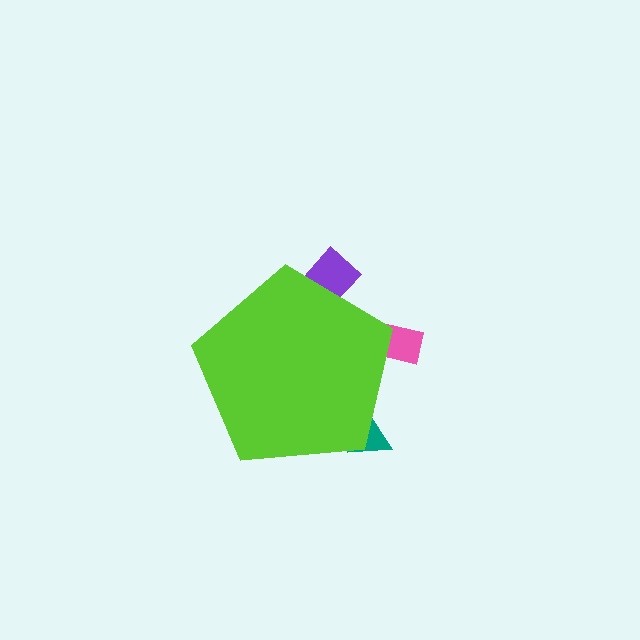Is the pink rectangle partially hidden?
Yes, the pink rectangle is partially hidden behind the lime pentagon.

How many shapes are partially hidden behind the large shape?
3 shapes are partially hidden.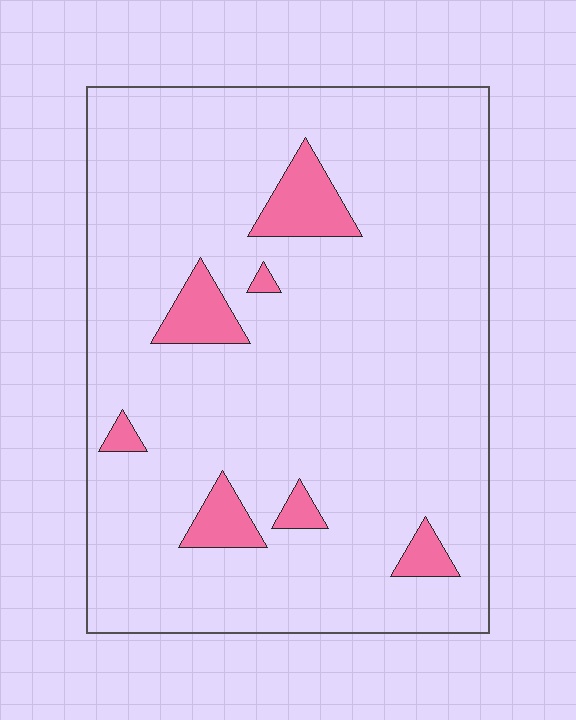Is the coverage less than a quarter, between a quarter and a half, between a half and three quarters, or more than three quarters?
Less than a quarter.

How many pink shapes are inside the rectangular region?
7.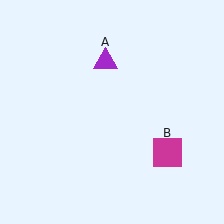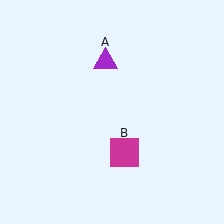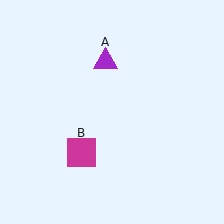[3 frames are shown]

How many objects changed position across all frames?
1 object changed position: magenta square (object B).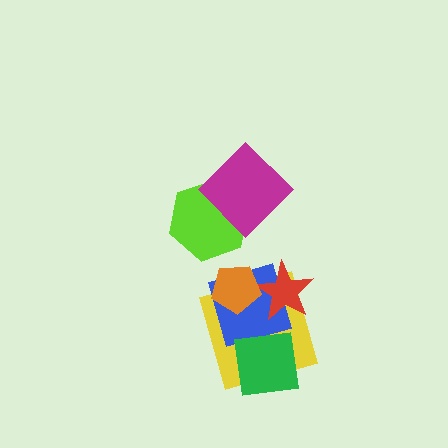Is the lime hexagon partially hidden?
Yes, it is partially covered by another shape.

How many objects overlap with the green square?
2 objects overlap with the green square.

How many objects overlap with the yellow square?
4 objects overlap with the yellow square.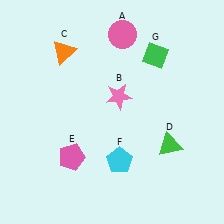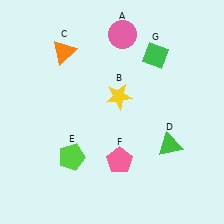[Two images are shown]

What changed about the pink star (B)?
In Image 1, B is pink. In Image 2, it changed to yellow.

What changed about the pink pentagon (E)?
In Image 1, E is pink. In Image 2, it changed to lime.